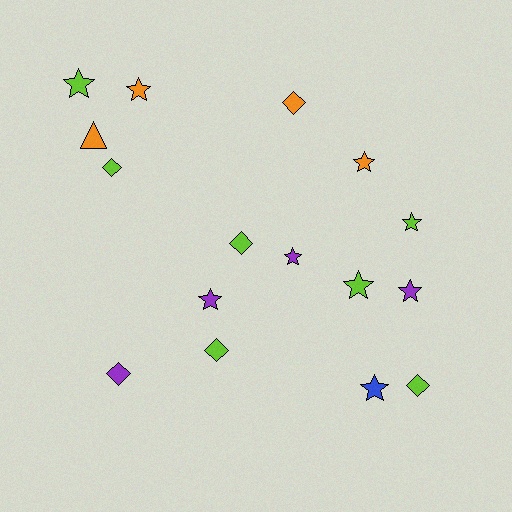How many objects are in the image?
There are 16 objects.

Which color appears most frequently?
Lime, with 7 objects.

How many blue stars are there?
There is 1 blue star.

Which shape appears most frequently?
Star, with 9 objects.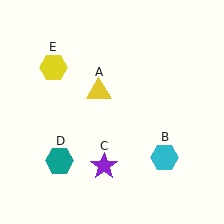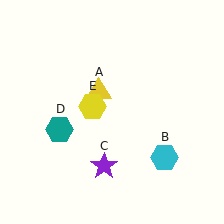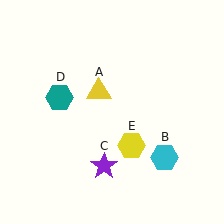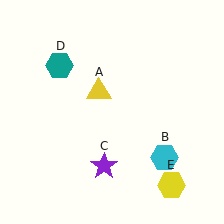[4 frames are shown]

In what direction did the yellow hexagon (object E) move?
The yellow hexagon (object E) moved down and to the right.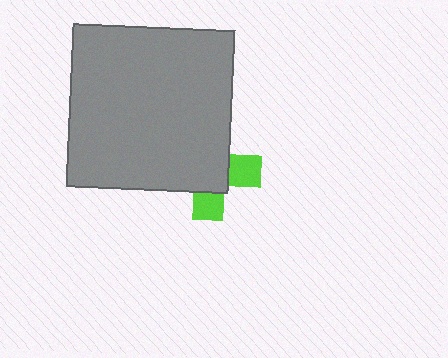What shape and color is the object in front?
The object in front is a gray square.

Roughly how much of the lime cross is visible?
A small part of it is visible (roughly 34%).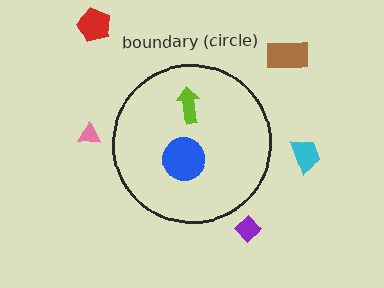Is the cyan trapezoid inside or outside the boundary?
Outside.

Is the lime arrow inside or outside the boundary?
Inside.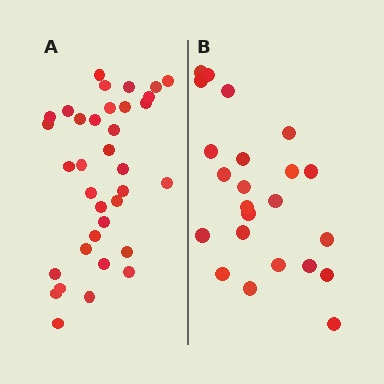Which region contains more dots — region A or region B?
Region A (the left region) has more dots.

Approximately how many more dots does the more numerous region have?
Region A has roughly 12 or so more dots than region B.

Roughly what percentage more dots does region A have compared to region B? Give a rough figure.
About 50% more.